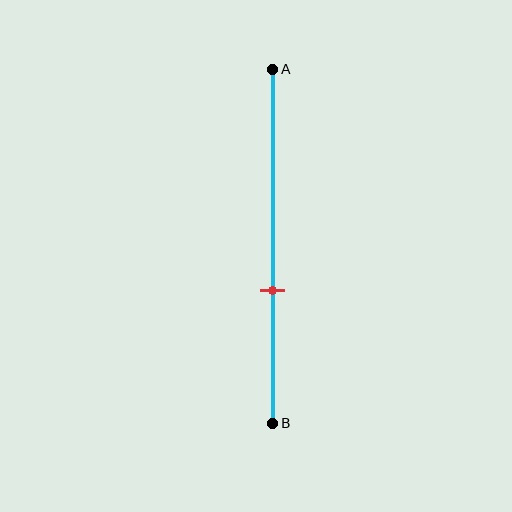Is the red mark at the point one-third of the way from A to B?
No, the mark is at about 60% from A, not at the 33% one-third point.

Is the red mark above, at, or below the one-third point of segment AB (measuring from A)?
The red mark is below the one-third point of segment AB.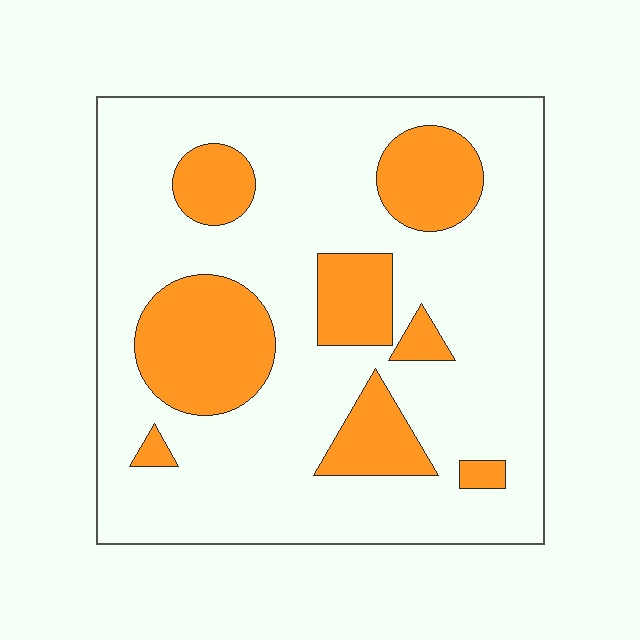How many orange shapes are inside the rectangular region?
8.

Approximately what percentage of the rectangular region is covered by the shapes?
Approximately 25%.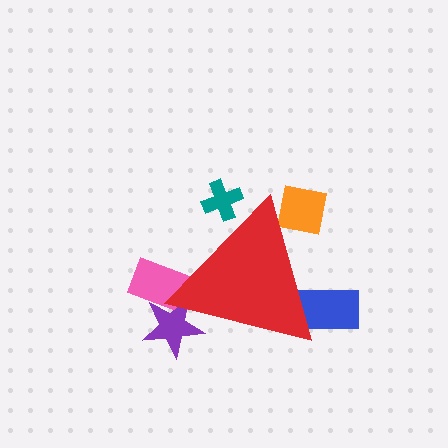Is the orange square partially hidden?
Yes, the orange square is partially hidden behind the red triangle.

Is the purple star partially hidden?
Yes, the purple star is partially hidden behind the red triangle.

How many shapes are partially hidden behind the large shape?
5 shapes are partially hidden.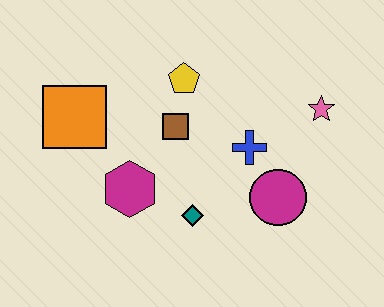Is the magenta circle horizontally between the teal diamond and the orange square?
No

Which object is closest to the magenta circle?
The blue cross is closest to the magenta circle.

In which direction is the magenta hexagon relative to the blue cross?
The magenta hexagon is to the left of the blue cross.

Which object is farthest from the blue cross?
The orange square is farthest from the blue cross.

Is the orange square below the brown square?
No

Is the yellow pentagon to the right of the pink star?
No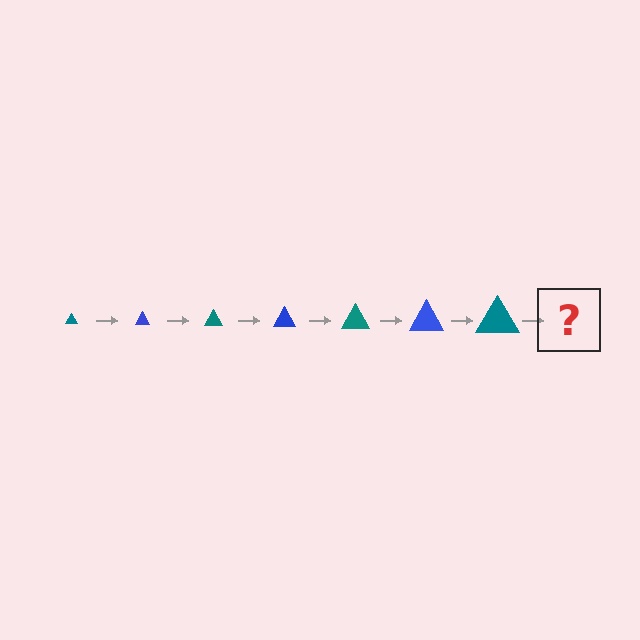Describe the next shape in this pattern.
It should be a blue triangle, larger than the previous one.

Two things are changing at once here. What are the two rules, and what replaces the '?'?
The two rules are that the triangle grows larger each step and the color cycles through teal and blue. The '?' should be a blue triangle, larger than the previous one.